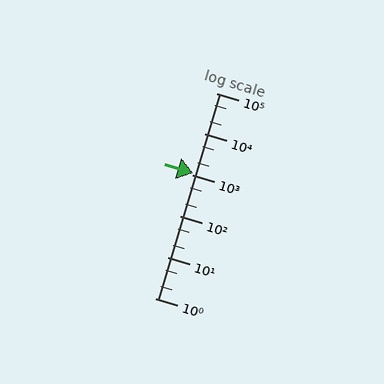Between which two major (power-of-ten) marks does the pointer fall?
The pointer is between 1000 and 10000.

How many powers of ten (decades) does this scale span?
The scale spans 5 decades, from 1 to 100000.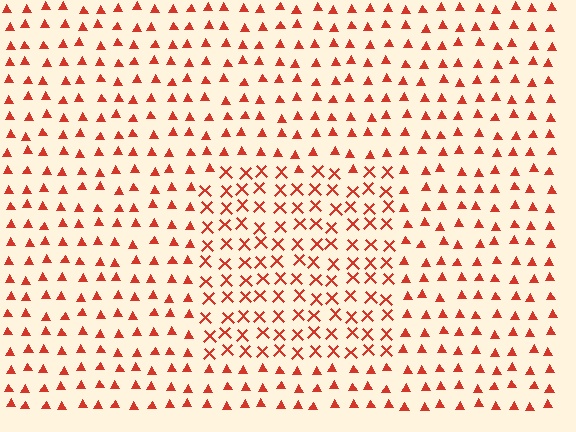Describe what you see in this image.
The image is filled with small red elements arranged in a uniform grid. A rectangle-shaped region contains X marks, while the surrounding area contains triangles. The boundary is defined purely by the change in element shape.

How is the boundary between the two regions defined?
The boundary is defined by a change in element shape: X marks inside vs. triangles outside. All elements share the same color and spacing.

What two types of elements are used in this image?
The image uses X marks inside the rectangle region and triangles outside it.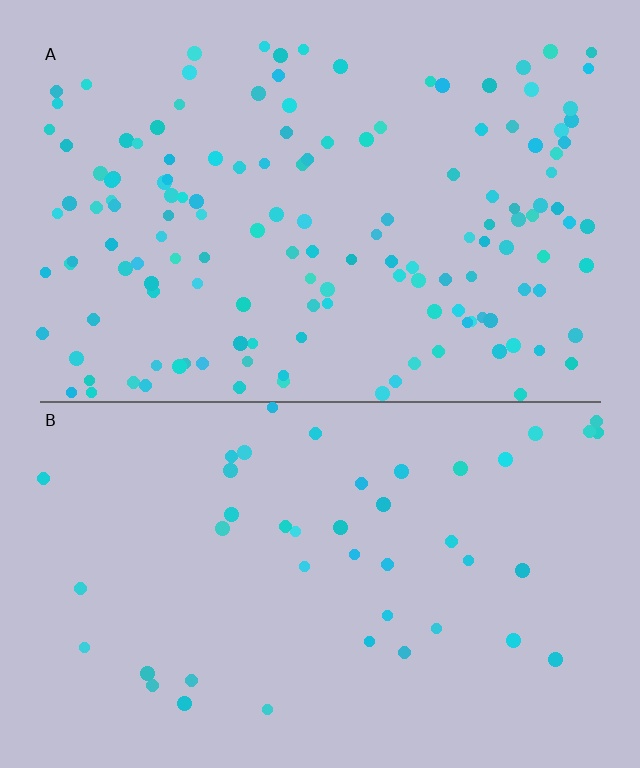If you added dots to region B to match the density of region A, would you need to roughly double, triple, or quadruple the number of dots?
Approximately triple.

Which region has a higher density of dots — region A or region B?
A (the top).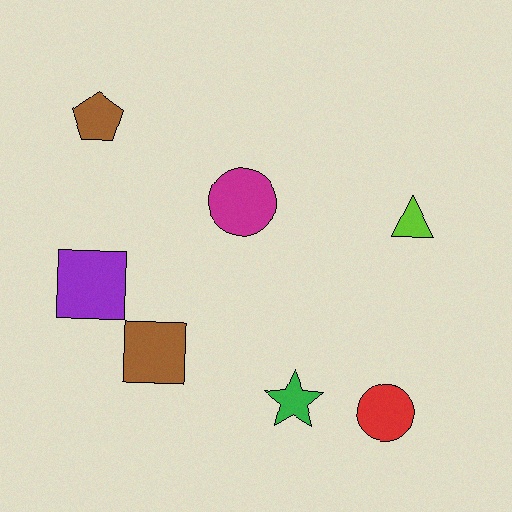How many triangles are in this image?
There is 1 triangle.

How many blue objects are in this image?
There are no blue objects.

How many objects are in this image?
There are 7 objects.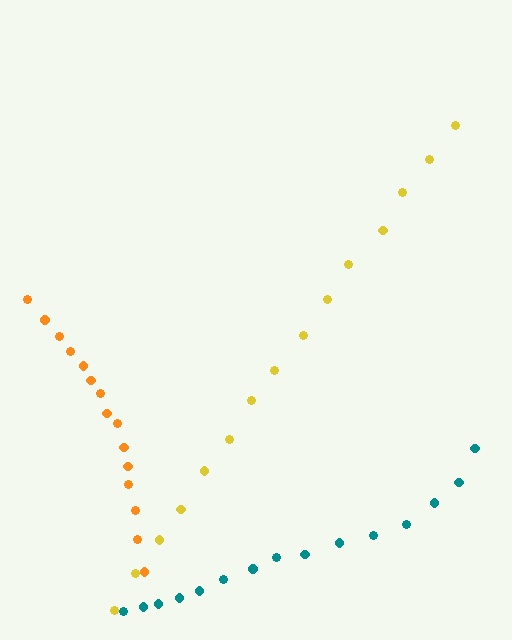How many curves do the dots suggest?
There are 3 distinct paths.